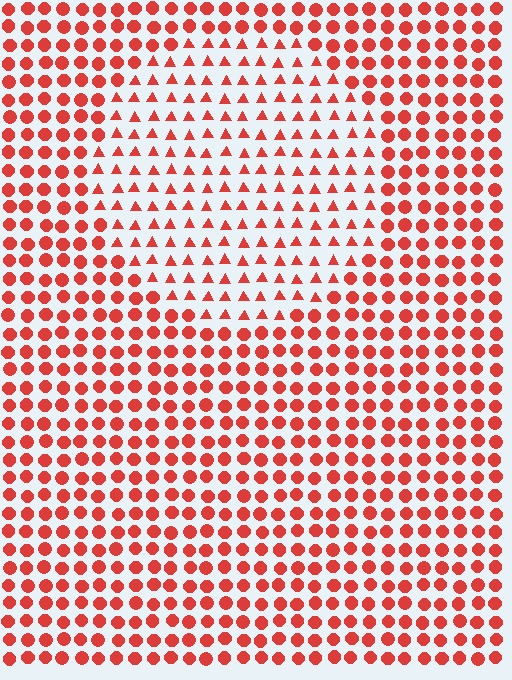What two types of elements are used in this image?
The image uses triangles inside the circle region and circles outside it.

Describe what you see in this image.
The image is filled with small red elements arranged in a uniform grid. A circle-shaped region contains triangles, while the surrounding area contains circles. The boundary is defined purely by the change in element shape.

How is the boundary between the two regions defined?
The boundary is defined by a change in element shape: triangles inside vs. circles outside. All elements share the same color and spacing.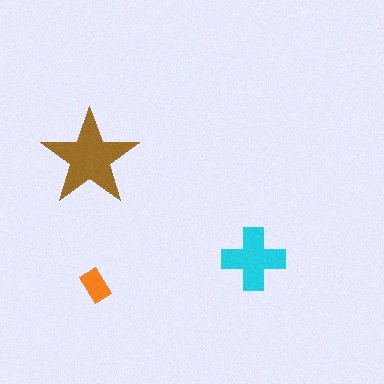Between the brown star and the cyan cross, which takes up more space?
The brown star.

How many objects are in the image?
There are 3 objects in the image.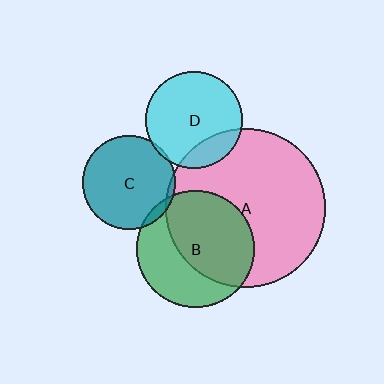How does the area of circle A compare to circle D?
Approximately 2.7 times.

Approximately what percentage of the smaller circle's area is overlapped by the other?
Approximately 5%.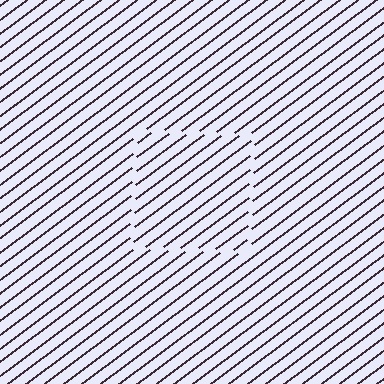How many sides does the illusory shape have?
4 sides — the line-ends trace a square.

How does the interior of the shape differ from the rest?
The interior of the shape contains the same grating, shifted by half a period — the contour is defined by the phase discontinuity where line-ends from the inner and outer gratings abut.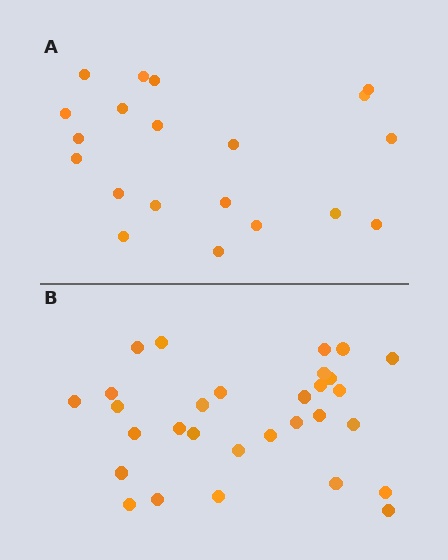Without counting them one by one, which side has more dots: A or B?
Region B (the bottom region) has more dots.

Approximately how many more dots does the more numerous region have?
Region B has roughly 10 or so more dots than region A.